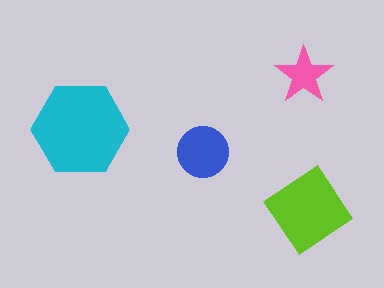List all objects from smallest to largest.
The pink star, the blue circle, the lime diamond, the cyan hexagon.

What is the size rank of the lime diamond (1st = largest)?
2nd.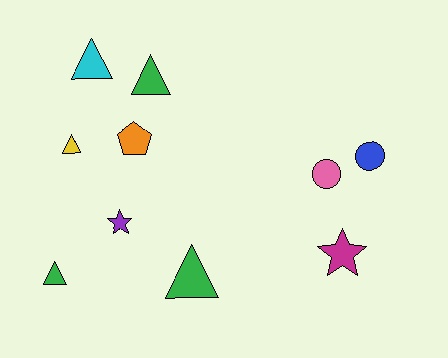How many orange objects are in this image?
There is 1 orange object.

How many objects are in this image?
There are 10 objects.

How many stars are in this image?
There are 2 stars.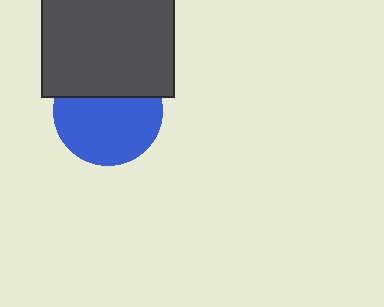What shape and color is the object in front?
The object in front is a dark gray square.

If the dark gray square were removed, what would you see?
You would see the complete blue circle.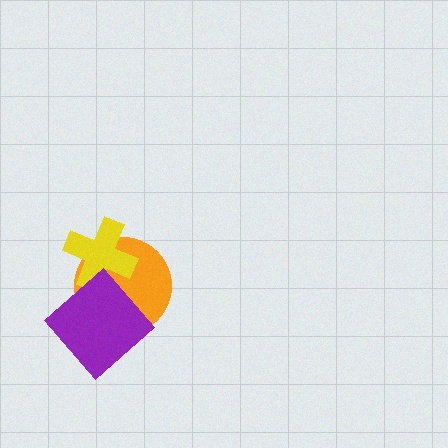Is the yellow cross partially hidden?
No, no other shape covers it.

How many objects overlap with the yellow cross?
1 object overlaps with the yellow cross.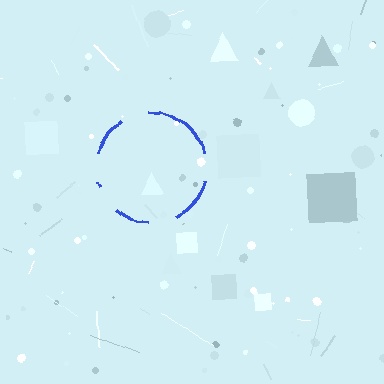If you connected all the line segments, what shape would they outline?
They would outline a circle.